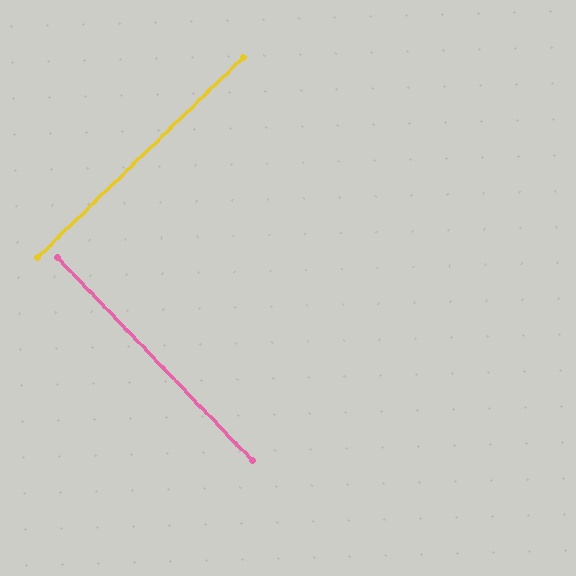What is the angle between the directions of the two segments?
Approximately 90 degrees.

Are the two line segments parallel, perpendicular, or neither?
Perpendicular — they meet at approximately 90°.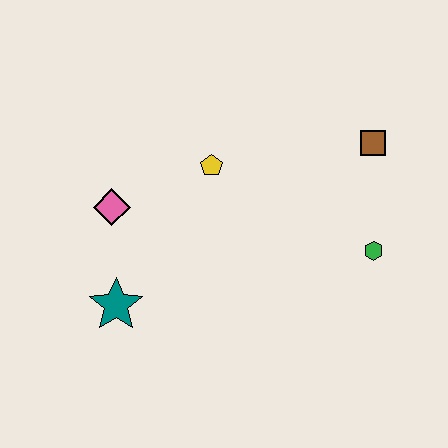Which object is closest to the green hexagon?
The brown square is closest to the green hexagon.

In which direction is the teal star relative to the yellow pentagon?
The teal star is below the yellow pentagon.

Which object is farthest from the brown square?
The teal star is farthest from the brown square.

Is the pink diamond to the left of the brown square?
Yes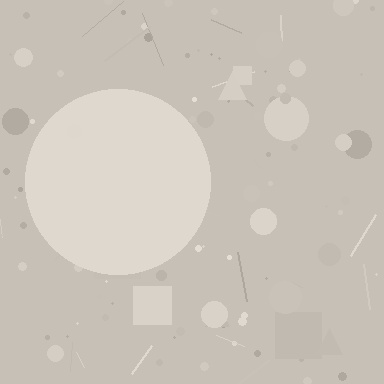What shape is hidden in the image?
A circle is hidden in the image.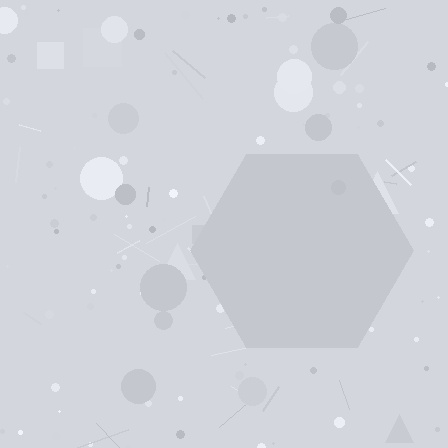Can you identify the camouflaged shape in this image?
The camouflaged shape is a hexagon.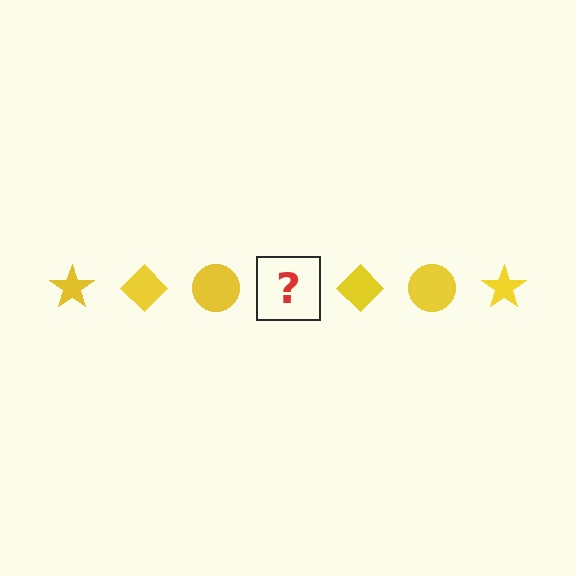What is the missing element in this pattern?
The missing element is a yellow star.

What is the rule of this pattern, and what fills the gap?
The rule is that the pattern cycles through star, diamond, circle shapes in yellow. The gap should be filled with a yellow star.